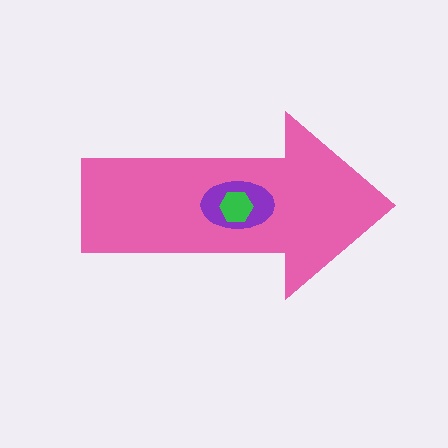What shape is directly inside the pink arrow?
The purple ellipse.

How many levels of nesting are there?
3.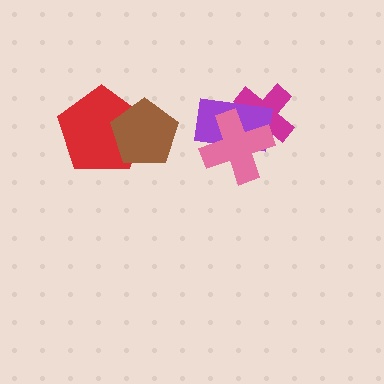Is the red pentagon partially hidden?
Yes, it is partially covered by another shape.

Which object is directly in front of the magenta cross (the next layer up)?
The purple rectangle is directly in front of the magenta cross.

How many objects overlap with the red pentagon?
1 object overlaps with the red pentagon.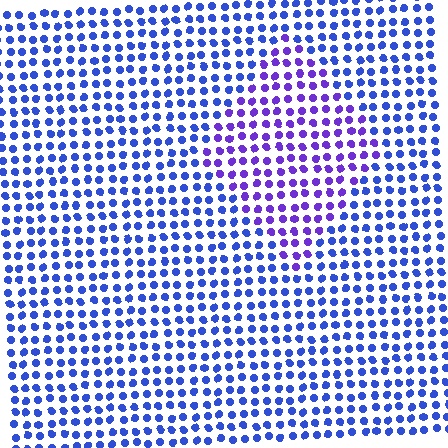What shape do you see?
I see a diamond.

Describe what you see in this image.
The image is filled with small blue elements in a uniform arrangement. A diamond-shaped region is visible where the elements are tinted to a slightly different hue, forming a subtle color boundary.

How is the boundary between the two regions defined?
The boundary is defined purely by a slight shift in hue (about 35 degrees). Spacing, size, and orientation are identical on both sides.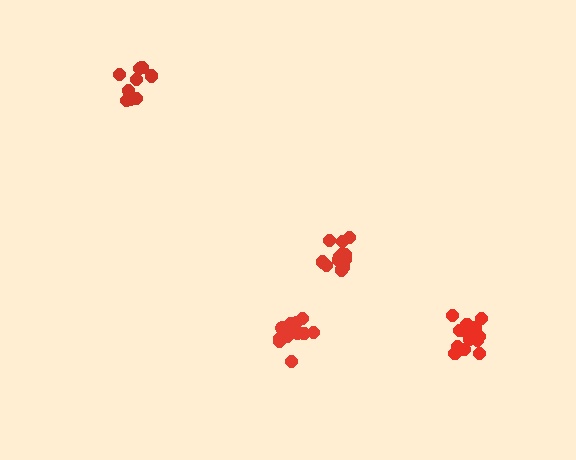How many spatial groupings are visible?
There are 4 spatial groupings.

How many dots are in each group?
Group 1: 10 dots, Group 2: 12 dots, Group 3: 14 dots, Group 4: 14 dots (50 total).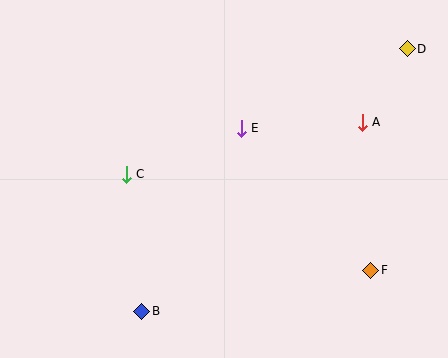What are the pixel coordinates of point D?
Point D is at (407, 49).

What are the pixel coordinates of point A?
Point A is at (362, 122).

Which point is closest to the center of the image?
Point E at (241, 128) is closest to the center.